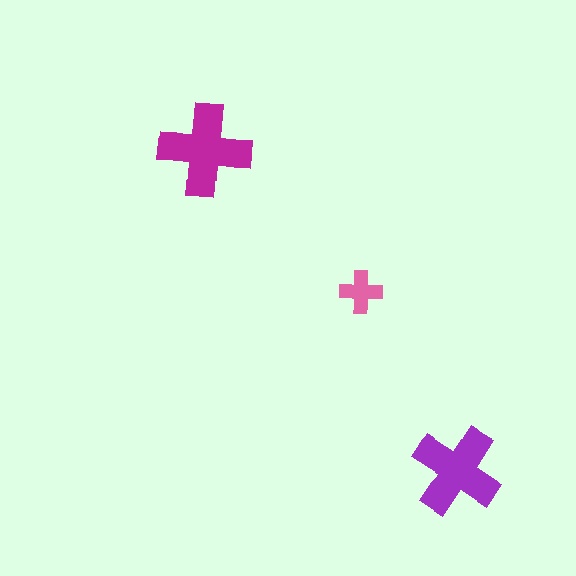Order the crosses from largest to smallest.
the magenta one, the purple one, the pink one.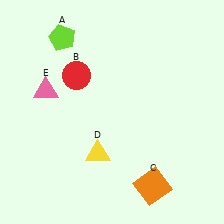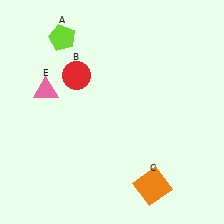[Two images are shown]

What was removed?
The yellow triangle (D) was removed in Image 2.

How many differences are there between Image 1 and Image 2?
There is 1 difference between the two images.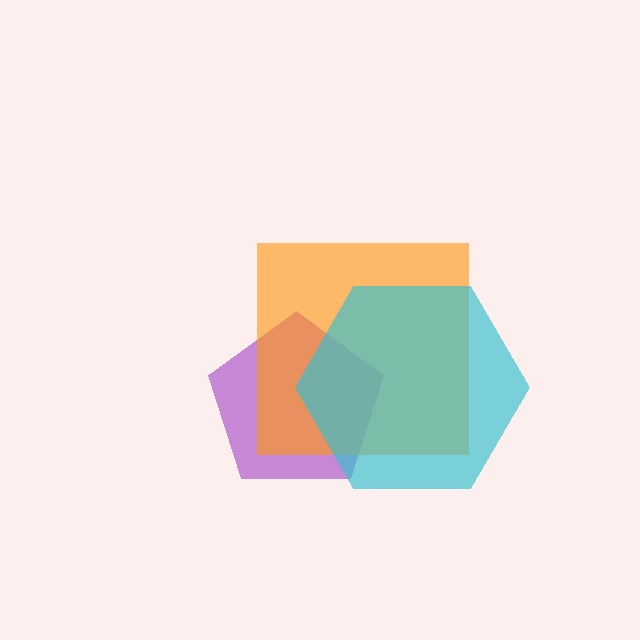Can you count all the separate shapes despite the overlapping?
Yes, there are 3 separate shapes.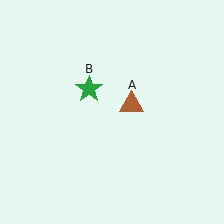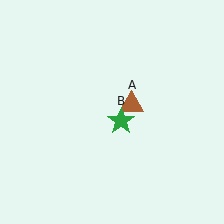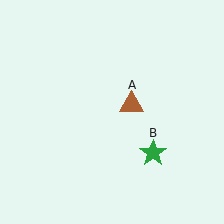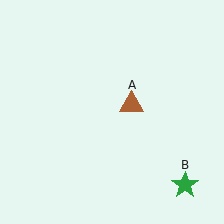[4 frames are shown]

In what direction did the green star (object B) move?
The green star (object B) moved down and to the right.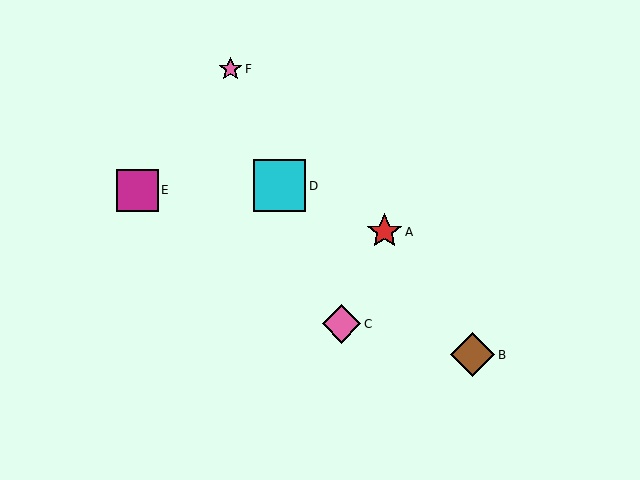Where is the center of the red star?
The center of the red star is at (384, 232).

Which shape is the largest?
The cyan square (labeled D) is the largest.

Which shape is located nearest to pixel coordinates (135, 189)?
The magenta square (labeled E) at (137, 190) is nearest to that location.